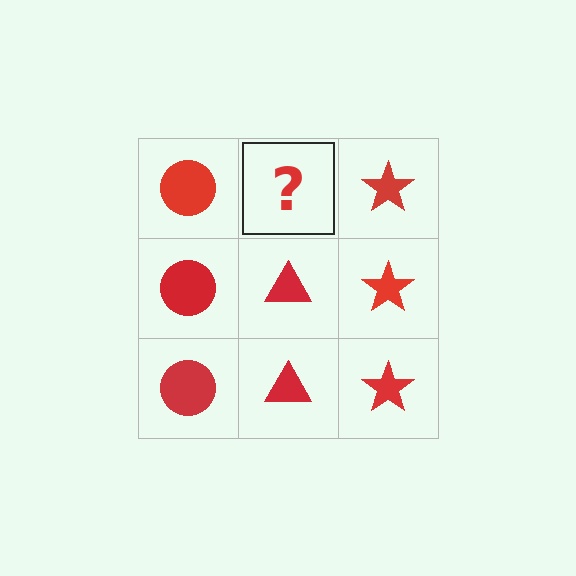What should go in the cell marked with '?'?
The missing cell should contain a red triangle.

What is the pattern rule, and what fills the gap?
The rule is that each column has a consistent shape. The gap should be filled with a red triangle.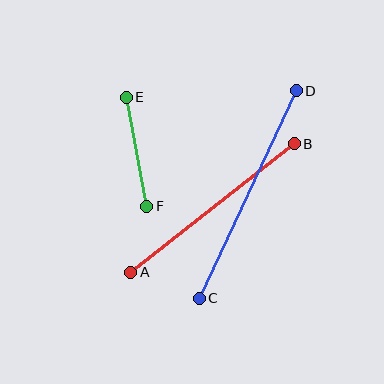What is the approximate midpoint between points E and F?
The midpoint is at approximately (136, 152) pixels.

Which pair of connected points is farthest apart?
Points C and D are farthest apart.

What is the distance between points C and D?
The distance is approximately 229 pixels.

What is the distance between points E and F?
The distance is approximately 111 pixels.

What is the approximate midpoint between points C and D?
The midpoint is at approximately (248, 195) pixels.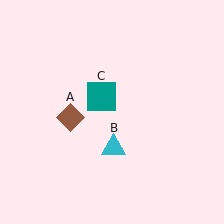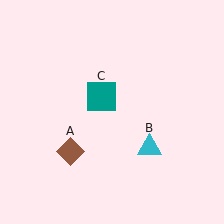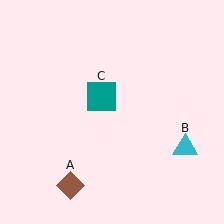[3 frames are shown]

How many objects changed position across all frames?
2 objects changed position: brown diamond (object A), cyan triangle (object B).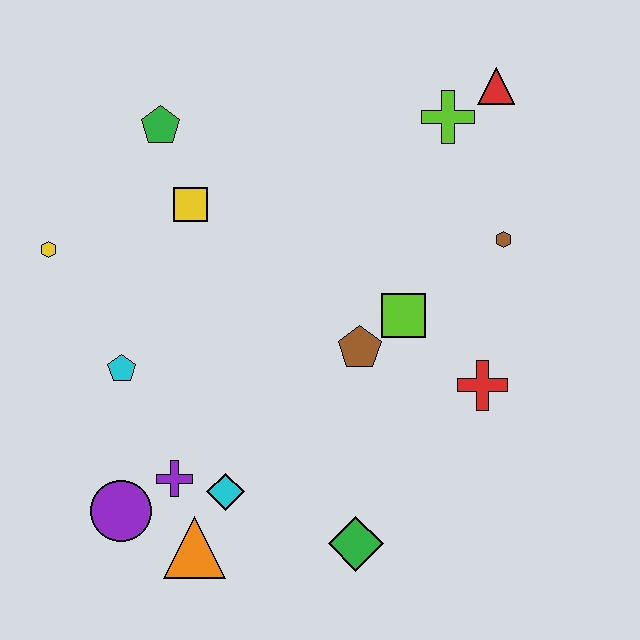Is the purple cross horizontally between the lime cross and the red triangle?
No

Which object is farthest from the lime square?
The yellow hexagon is farthest from the lime square.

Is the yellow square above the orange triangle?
Yes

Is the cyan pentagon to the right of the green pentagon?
No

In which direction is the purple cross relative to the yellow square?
The purple cross is below the yellow square.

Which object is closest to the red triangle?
The lime cross is closest to the red triangle.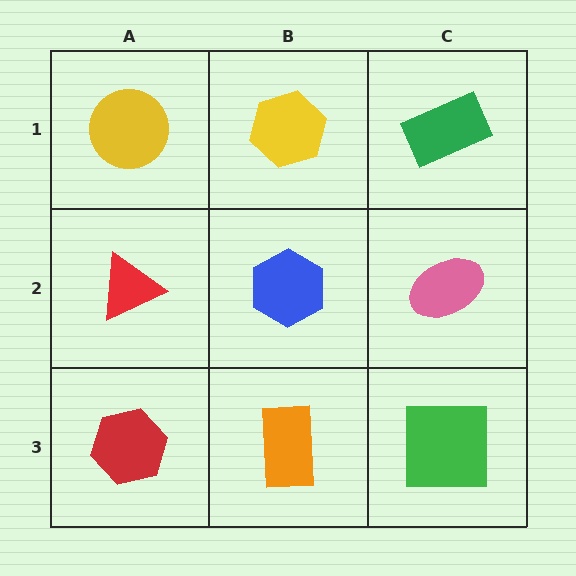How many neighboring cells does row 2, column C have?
3.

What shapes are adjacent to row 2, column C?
A green rectangle (row 1, column C), a green square (row 3, column C), a blue hexagon (row 2, column B).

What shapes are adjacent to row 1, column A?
A red triangle (row 2, column A), a yellow hexagon (row 1, column B).